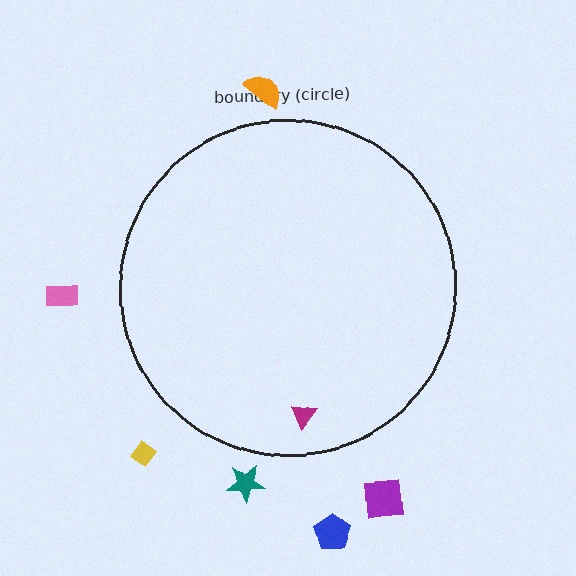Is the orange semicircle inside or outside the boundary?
Outside.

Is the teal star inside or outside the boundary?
Outside.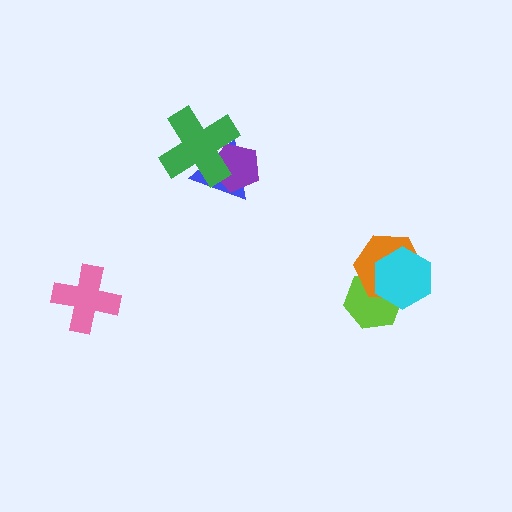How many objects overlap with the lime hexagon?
2 objects overlap with the lime hexagon.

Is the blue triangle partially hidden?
Yes, it is partially covered by another shape.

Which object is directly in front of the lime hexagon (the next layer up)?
The orange hexagon is directly in front of the lime hexagon.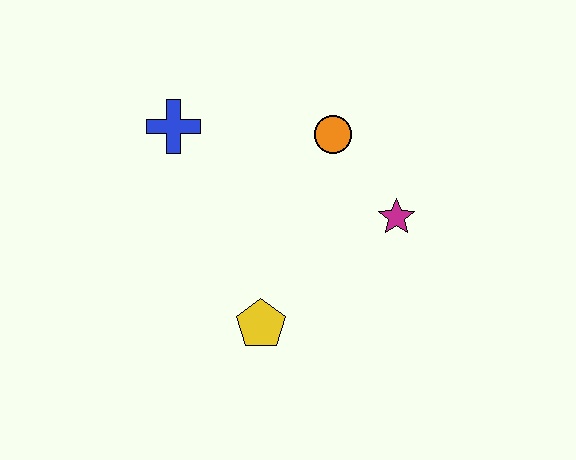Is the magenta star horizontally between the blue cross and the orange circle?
No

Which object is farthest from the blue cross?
The magenta star is farthest from the blue cross.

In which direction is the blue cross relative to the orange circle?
The blue cross is to the left of the orange circle.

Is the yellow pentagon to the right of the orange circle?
No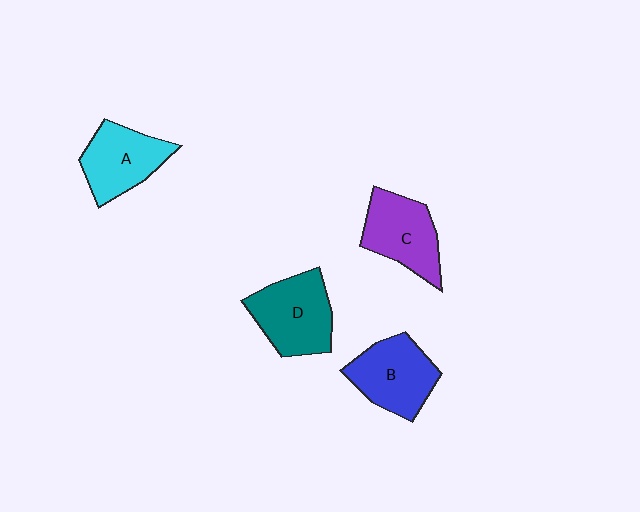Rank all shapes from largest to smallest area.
From largest to smallest: D (teal), B (blue), C (purple), A (cyan).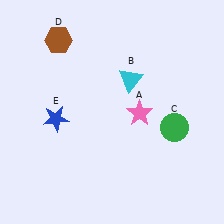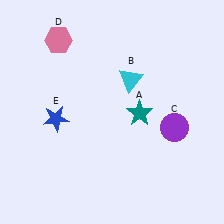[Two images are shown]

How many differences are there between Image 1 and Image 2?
There are 3 differences between the two images.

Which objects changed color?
A changed from pink to teal. C changed from green to purple. D changed from brown to pink.